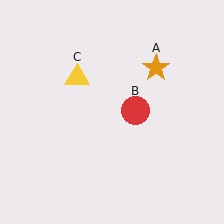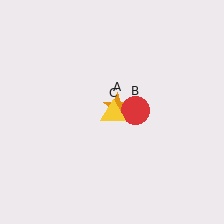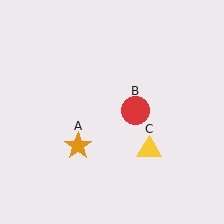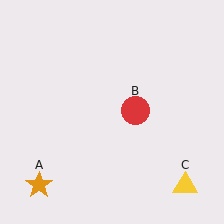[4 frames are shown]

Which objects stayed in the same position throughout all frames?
Red circle (object B) remained stationary.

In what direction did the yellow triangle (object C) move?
The yellow triangle (object C) moved down and to the right.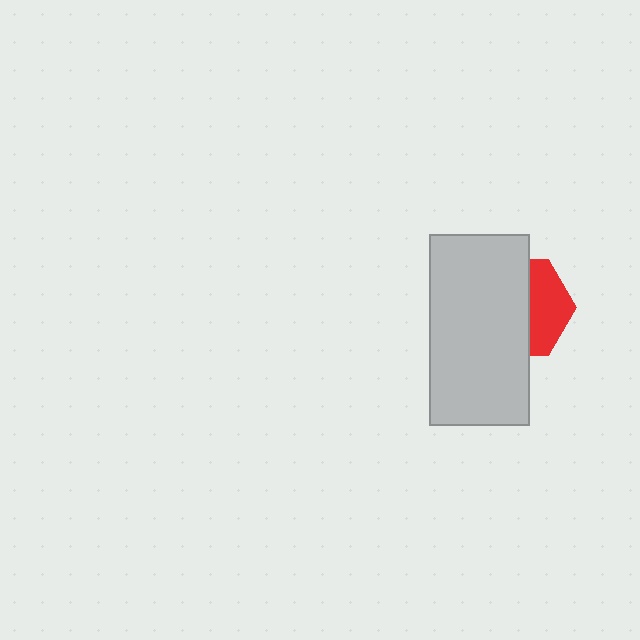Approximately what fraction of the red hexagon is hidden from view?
Roughly 61% of the red hexagon is hidden behind the light gray rectangle.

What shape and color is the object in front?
The object in front is a light gray rectangle.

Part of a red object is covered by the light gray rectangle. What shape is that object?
It is a hexagon.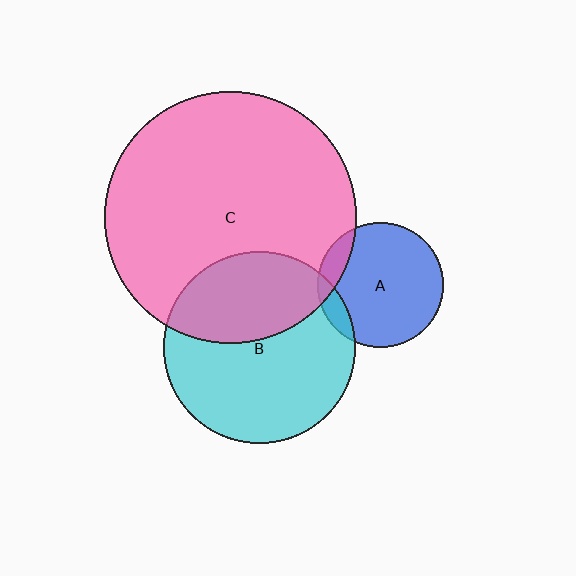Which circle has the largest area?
Circle C (pink).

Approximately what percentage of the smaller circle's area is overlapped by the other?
Approximately 10%.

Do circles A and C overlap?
Yes.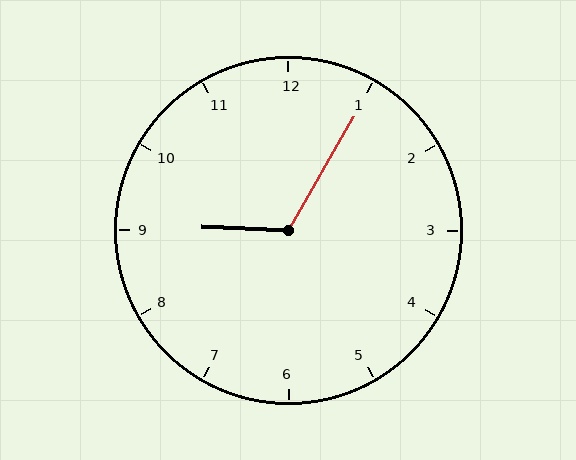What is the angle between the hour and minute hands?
Approximately 118 degrees.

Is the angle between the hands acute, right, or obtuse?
It is obtuse.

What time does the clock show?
9:05.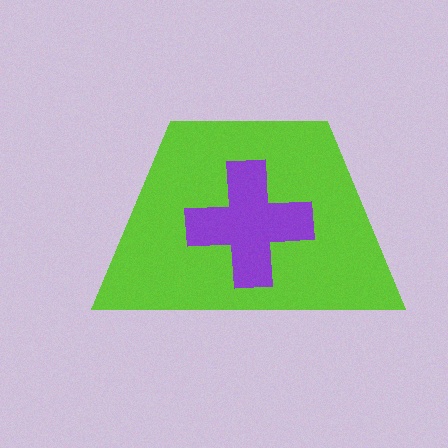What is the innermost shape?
The purple cross.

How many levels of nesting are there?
2.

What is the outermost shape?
The lime trapezoid.